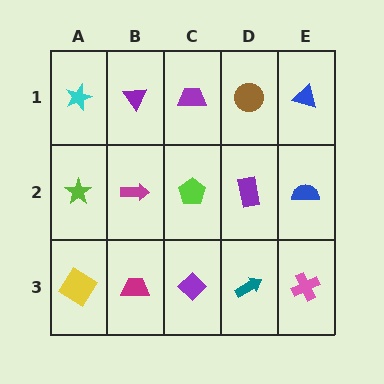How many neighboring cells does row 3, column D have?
3.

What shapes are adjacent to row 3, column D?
A purple rectangle (row 2, column D), a purple diamond (row 3, column C), a pink cross (row 3, column E).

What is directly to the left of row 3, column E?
A teal arrow.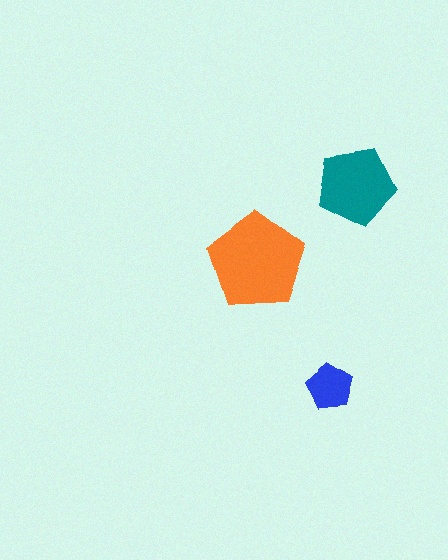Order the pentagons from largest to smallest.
the orange one, the teal one, the blue one.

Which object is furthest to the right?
The teal pentagon is rightmost.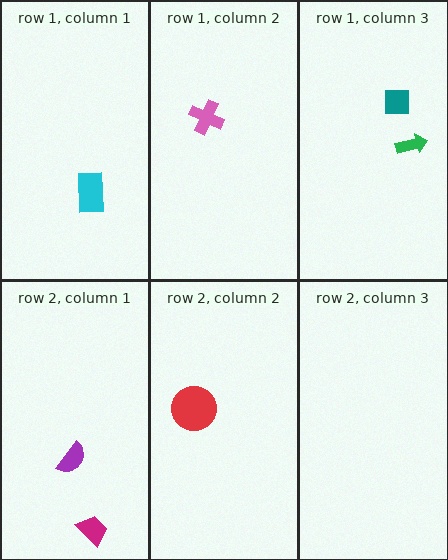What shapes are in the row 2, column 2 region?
The red circle.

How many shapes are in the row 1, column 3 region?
2.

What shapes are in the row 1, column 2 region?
The pink cross.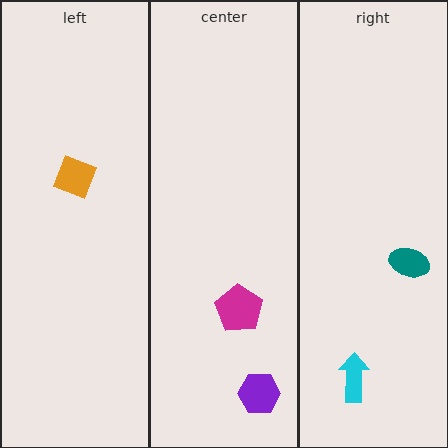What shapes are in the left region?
The orange diamond.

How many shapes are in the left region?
1.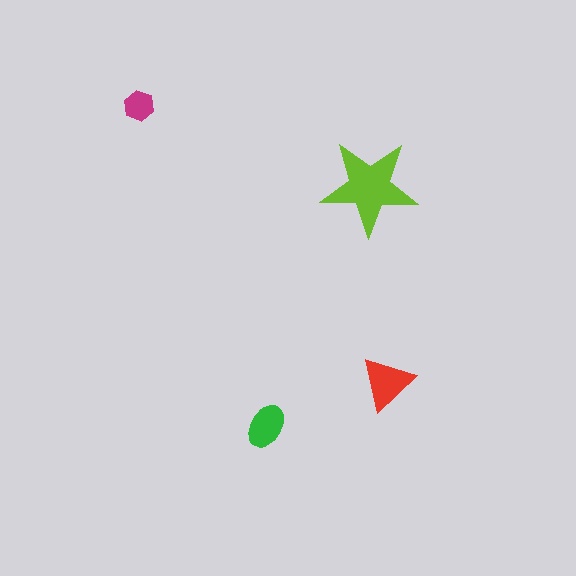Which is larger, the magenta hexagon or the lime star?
The lime star.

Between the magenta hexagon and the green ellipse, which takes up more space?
The green ellipse.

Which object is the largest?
The lime star.